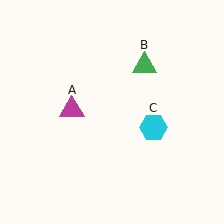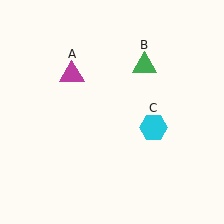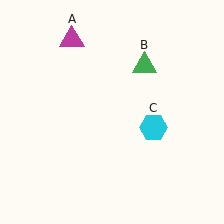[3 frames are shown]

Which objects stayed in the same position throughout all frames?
Green triangle (object B) and cyan hexagon (object C) remained stationary.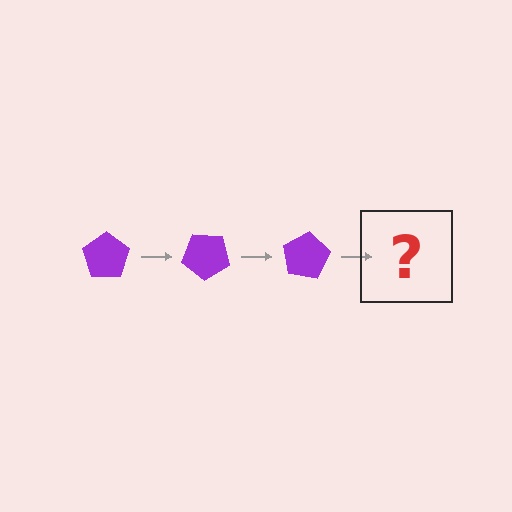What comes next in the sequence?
The next element should be a purple pentagon rotated 120 degrees.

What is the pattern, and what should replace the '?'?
The pattern is that the pentagon rotates 40 degrees each step. The '?' should be a purple pentagon rotated 120 degrees.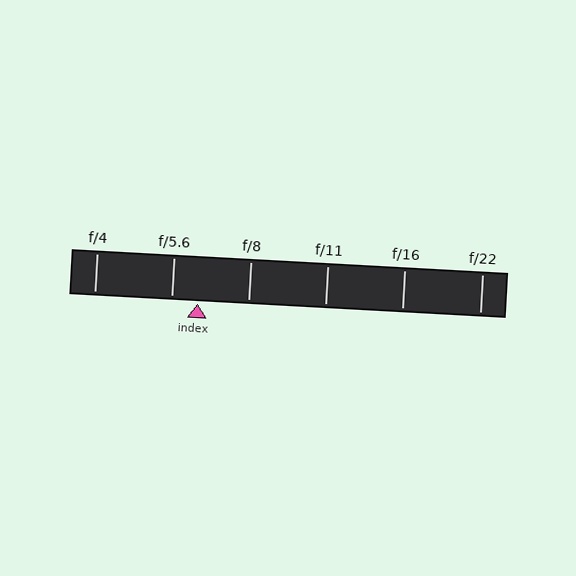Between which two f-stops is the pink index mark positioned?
The index mark is between f/5.6 and f/8.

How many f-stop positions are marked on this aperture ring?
There are 6 f-stop positions marked.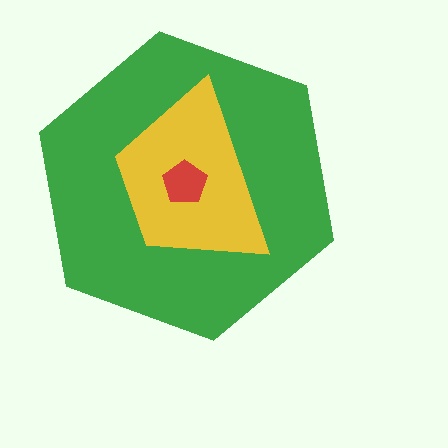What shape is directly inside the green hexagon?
The yellow trapezoid.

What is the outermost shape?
The green hexagon.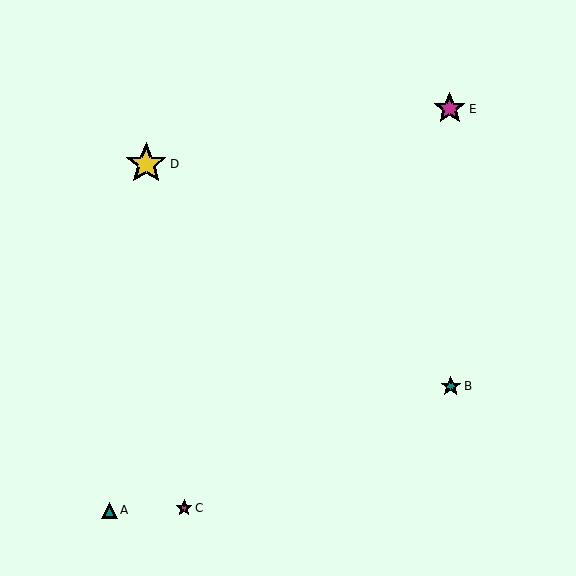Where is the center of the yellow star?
The center of the yellow star is at (146, 164).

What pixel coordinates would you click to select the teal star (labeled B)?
Click at (451, 386) to select the teal star B.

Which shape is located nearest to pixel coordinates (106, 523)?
The teal triangle (labeled A) at (109, 510) is nearest to that location.